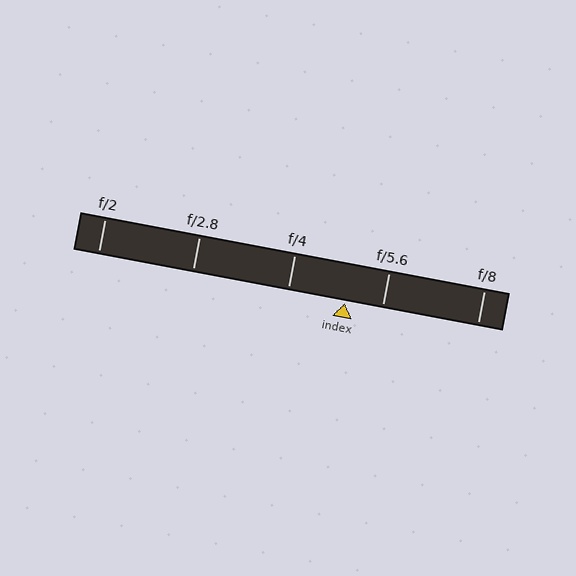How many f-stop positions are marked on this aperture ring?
There are 5 f-stop positions marked.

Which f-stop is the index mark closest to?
The index mark is closest to f/5.6.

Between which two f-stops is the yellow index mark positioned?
The index mark is between f/4 and f/5.6.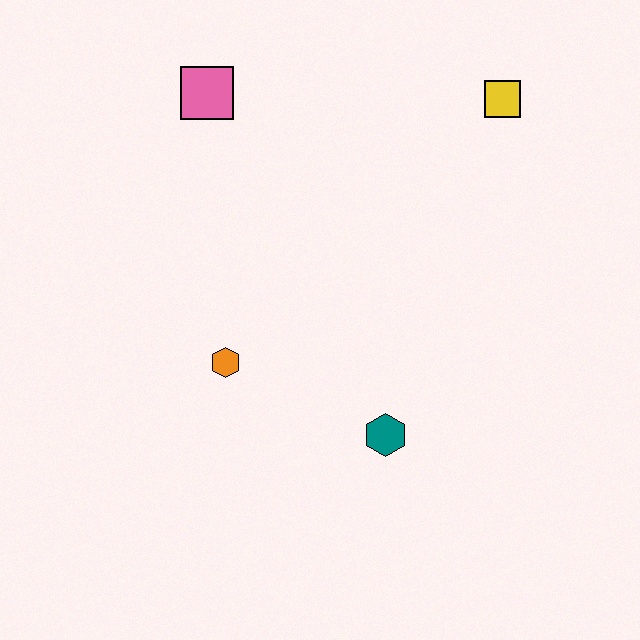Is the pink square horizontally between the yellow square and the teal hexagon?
No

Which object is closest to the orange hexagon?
The teal hexagon is closest to the orange hexagon.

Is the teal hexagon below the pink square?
Yes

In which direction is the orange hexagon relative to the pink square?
The orange hexagon is below the pink square.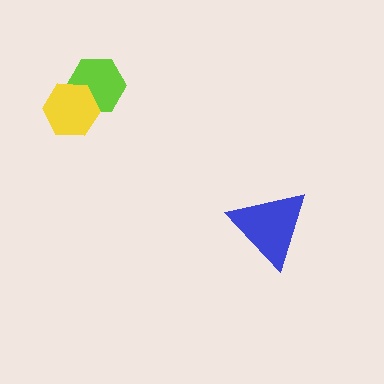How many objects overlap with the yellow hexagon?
1 object overlaps with the yellow hexagon.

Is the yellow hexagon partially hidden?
No, no other shape covers it.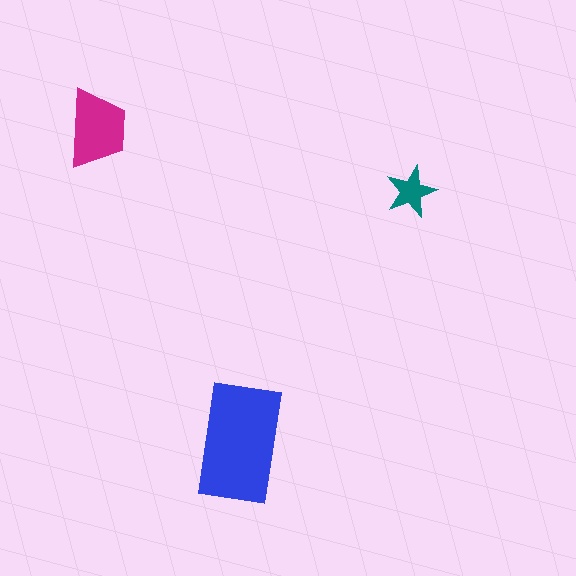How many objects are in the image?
There are 3 objects in the image.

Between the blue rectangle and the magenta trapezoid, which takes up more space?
The blue rectangle.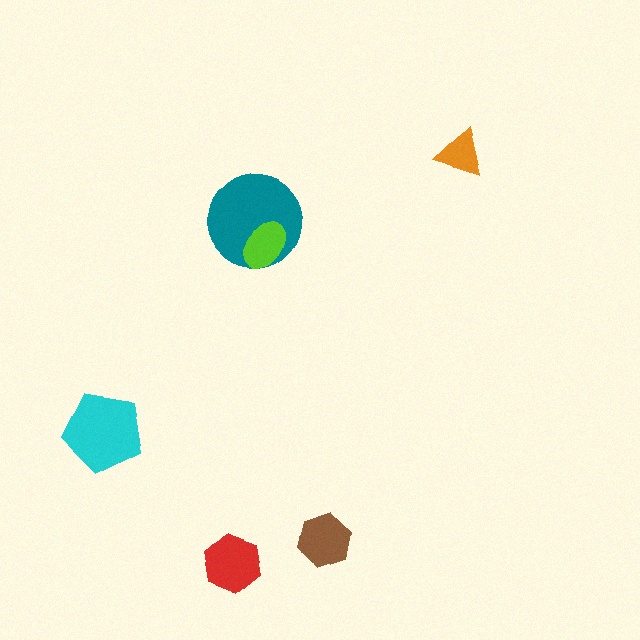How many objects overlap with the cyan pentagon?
0 objects overlap with the cyan pentagon.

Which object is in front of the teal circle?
The lime ellipse is in front of the teal circle.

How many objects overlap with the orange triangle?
0 objects overlap with the orange triangle.